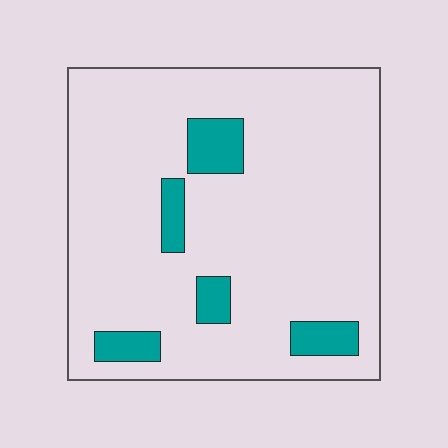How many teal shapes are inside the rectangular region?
5.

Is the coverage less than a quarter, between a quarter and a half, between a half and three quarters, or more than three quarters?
Less than a quarter.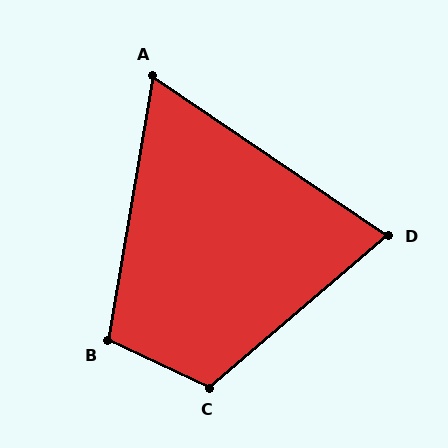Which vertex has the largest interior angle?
C, at approximately 114 degrees.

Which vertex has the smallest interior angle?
A, at approximately 66 degrees.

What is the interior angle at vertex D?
Approximately 75 degrees (acute).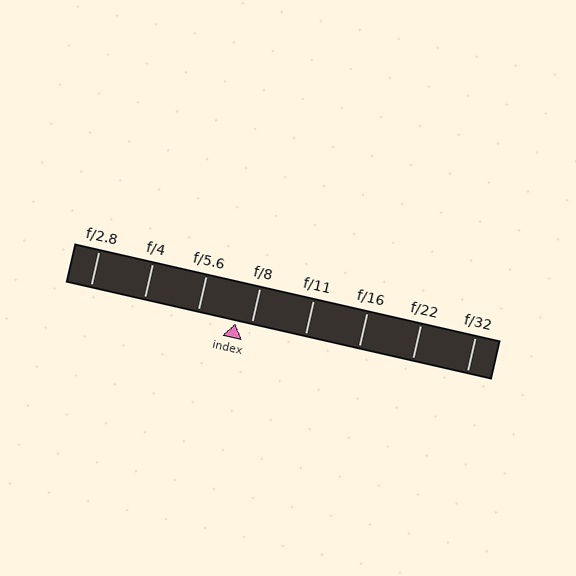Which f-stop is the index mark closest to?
The index mark is closest to f/8.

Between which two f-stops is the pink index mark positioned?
The index mark is between f/5.6 and f/8.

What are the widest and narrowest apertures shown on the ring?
The widest aperture shown is f/2.8 and the narrowest is f/32.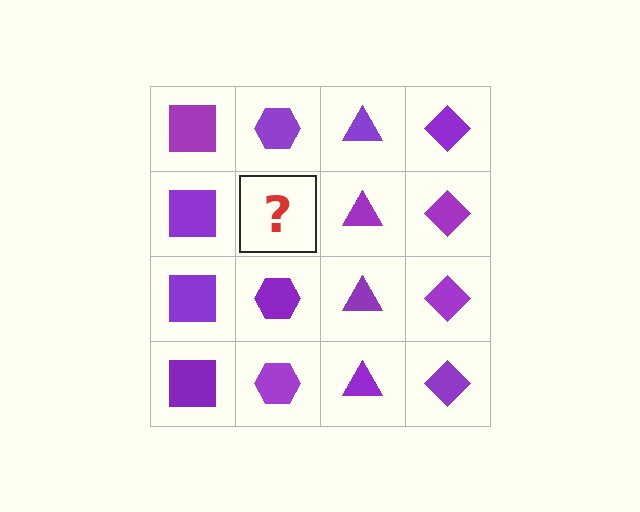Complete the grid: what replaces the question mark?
The question mark should be replaced with a purple hexagon.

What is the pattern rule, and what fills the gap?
The rule is that each column has a consistent shape. The gap should be filled with a purple hexagon.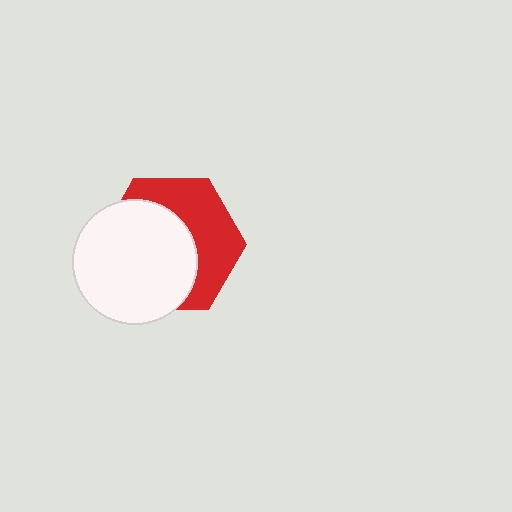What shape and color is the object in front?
The object in front is a white circle.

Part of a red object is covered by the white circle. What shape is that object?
It is a hexagon.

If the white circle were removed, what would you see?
You would see the complete red hexagon.